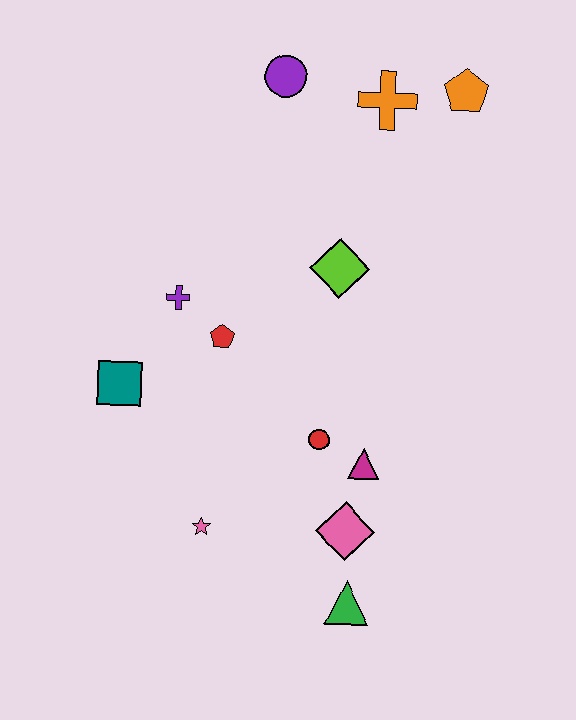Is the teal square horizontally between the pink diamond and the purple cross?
No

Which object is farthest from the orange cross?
The green triangle is farthest from the orange cross.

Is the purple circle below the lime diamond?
No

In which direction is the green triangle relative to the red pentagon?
The green triangle is below the red pentagon.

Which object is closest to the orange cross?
The orange pentagon is closest to the orange cross.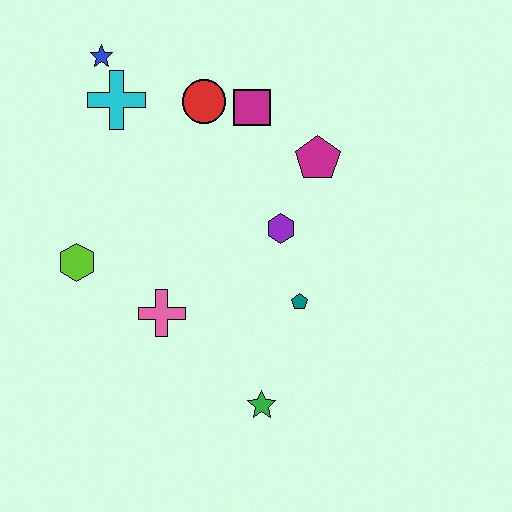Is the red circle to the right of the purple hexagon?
No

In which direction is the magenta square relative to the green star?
The magenta square is above the green star.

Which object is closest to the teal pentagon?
The purple hexagon is closest to the teal pentagon.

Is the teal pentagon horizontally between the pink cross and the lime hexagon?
No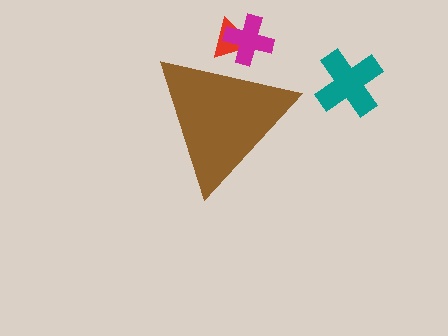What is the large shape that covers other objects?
A brown triangle.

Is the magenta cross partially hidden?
Yes, the magenta cross is partially hidden behind the brown triangle.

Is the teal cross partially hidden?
No, the teal cross is fully visible.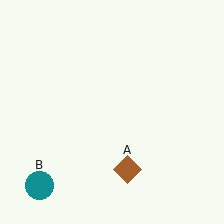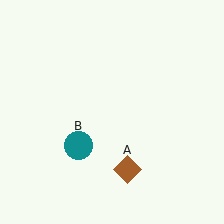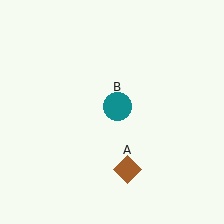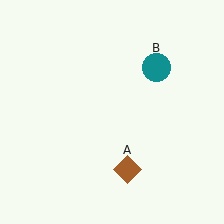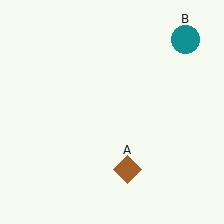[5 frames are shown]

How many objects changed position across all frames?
1 object changed position: teal circle (object B).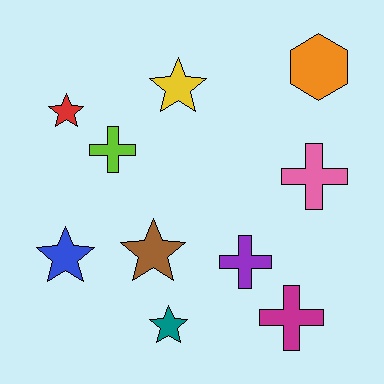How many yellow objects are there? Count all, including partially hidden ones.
There is 1 yellow object.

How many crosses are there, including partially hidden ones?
There are 4 crosses.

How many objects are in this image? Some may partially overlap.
There are 10 objects.